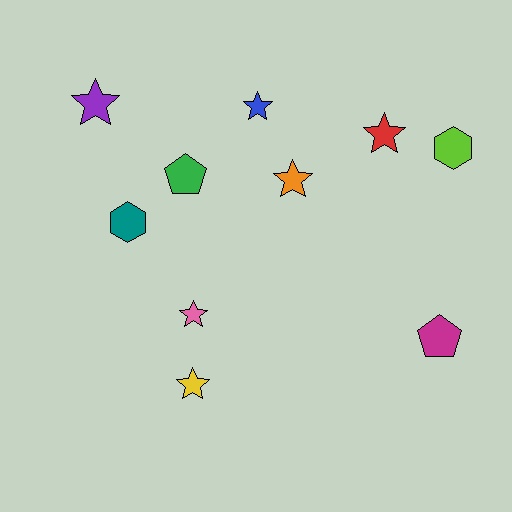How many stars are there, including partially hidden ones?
There are 6 stars.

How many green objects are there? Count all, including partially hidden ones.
There is 1 green object.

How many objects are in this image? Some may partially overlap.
There are 10 objects.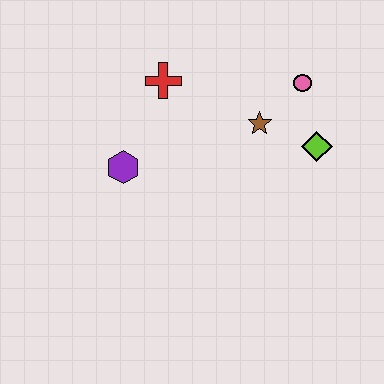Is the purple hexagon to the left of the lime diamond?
Yes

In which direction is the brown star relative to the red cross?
The brown star is to the right of the red cross.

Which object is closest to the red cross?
The purple hexagon is closest to the red cross.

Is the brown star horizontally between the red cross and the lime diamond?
Yes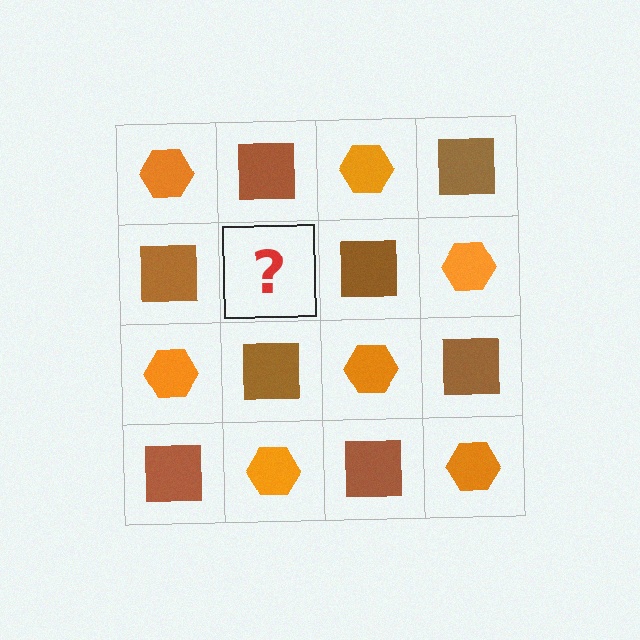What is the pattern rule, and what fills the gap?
The rule is that it alternates orange hexagon and brown square in a checkerboard pattern. The gap should be filled with an orange hexagon.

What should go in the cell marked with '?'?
The missing cell should contain an orange hexagon.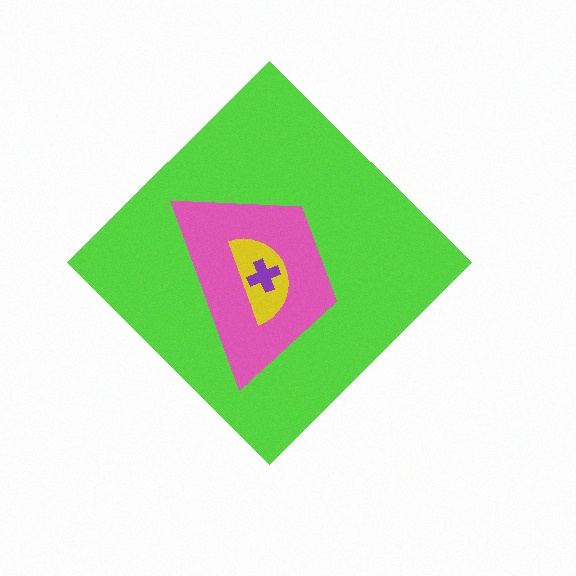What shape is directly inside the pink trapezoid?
The yellow semicircle.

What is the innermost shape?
The purple cross.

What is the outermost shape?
The lime diamond.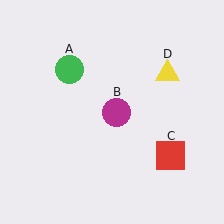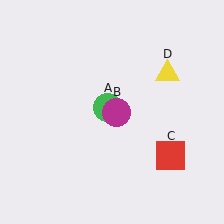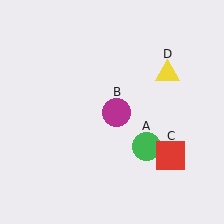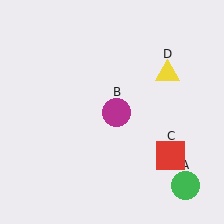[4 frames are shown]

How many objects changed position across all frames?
1 object changed position: green circle (object A).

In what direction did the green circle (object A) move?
The green circle (object A) moved down and to the right.